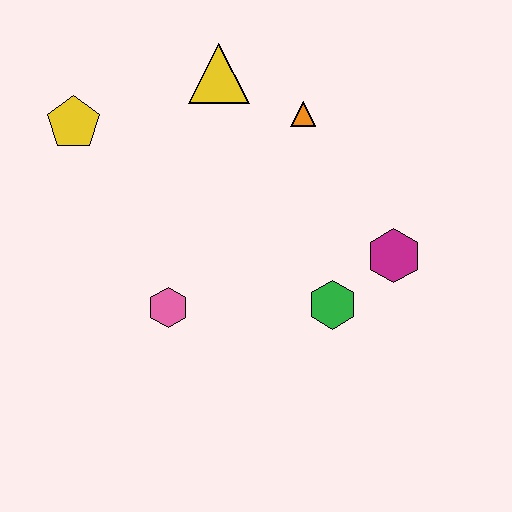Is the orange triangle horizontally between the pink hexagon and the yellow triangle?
No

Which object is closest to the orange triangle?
The yellow triangle is closest to the orange triangle.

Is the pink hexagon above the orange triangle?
No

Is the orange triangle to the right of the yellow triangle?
Yes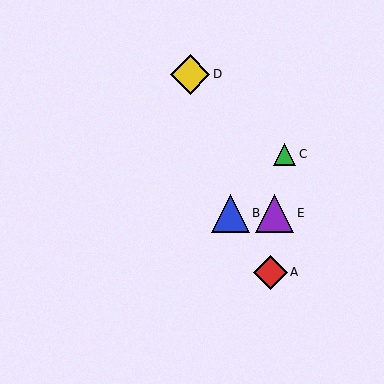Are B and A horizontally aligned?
No, B is at y≈213 and A is at y≈272.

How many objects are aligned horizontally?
2 objects (B, E) are aligned horizontally.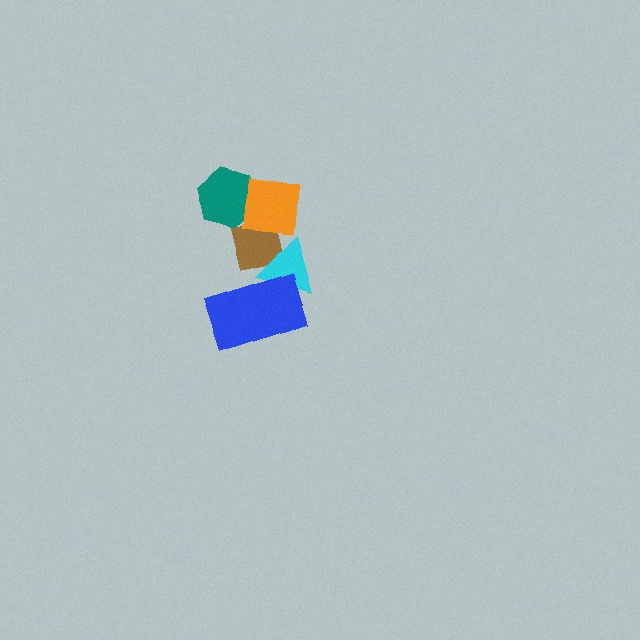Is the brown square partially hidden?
Yes, it is partially covered by another shape.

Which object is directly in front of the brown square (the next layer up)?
The orange square is directly in front of the brown square.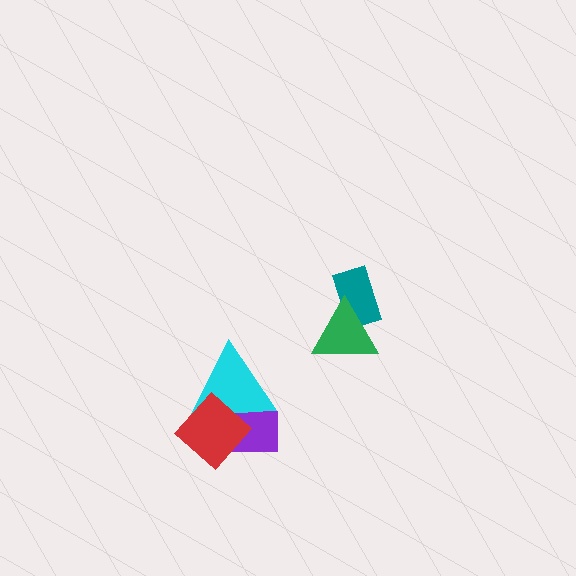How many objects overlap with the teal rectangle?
1 object overlaps with the teal rectangle.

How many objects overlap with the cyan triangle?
2 objects overlap with the cyan triangle.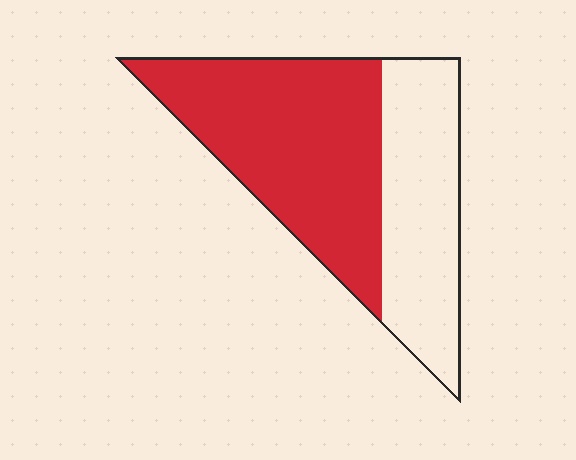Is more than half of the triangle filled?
Yes.